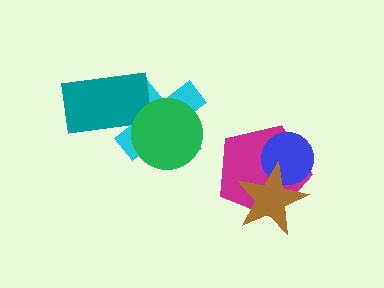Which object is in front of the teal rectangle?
The green circle is in front of the teal rectangle.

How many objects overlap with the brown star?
2 objects overlap with the brown star.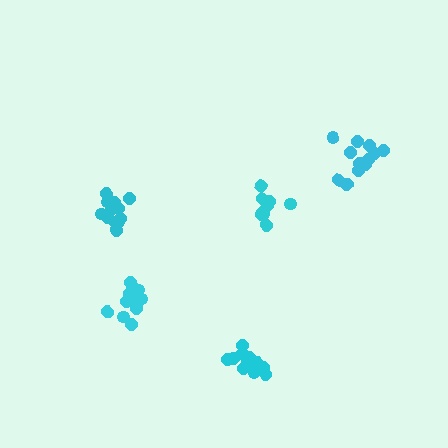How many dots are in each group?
Group 1: 9 dots, Group 2: 13 dots, Group 3: 13 dots, Group 4: 12 dots, Group 5: 14 dots (61 total).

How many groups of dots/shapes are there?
There are 5 groups.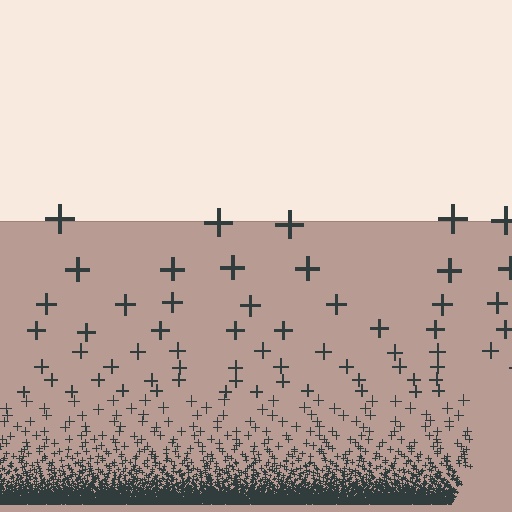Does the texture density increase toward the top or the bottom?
Density increases toward the bottom.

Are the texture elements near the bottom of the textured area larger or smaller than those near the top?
Smaller. The gradient is inverted — elements near the bottom are smaller and denser.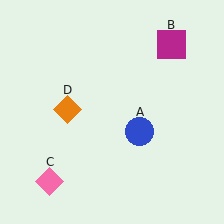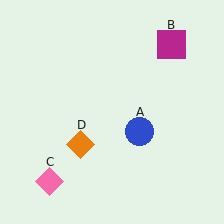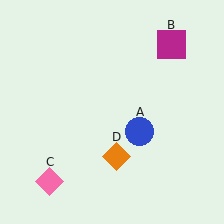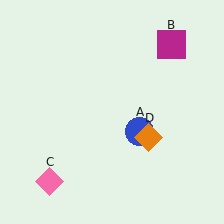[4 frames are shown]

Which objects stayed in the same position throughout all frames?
Blue circle (object A) and magenta square (object B) and pink diamond (object C) remained stationary.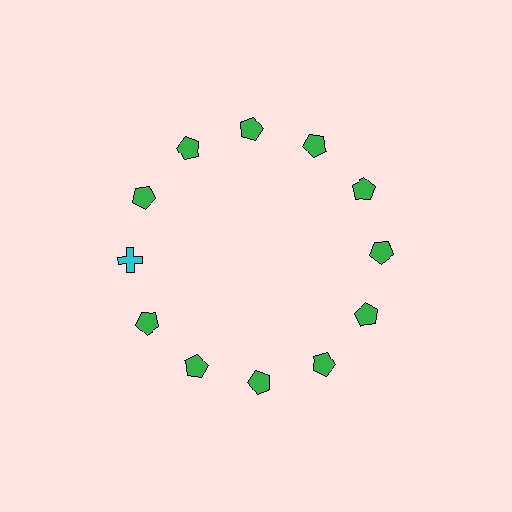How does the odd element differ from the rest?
It differs in both color (cyan instead of green) and shape (cross instead of pentagon).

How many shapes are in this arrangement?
There are 12 shapes arranged in a ring pattern.